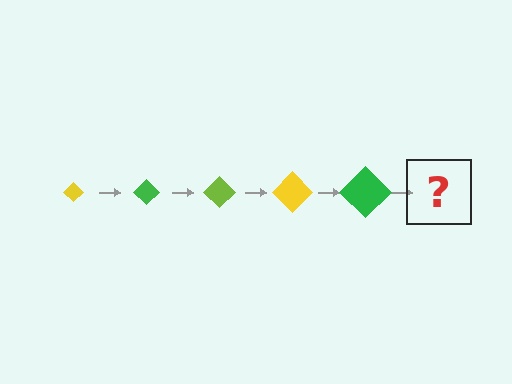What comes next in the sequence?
The next element should be a lime diamond, larger than the previous one.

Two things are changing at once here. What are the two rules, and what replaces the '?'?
The two rules are that the diamond grows larger each step and the color cycles through yellow, green, and lime. The '?' should be a lime diamond, larger than the previous one.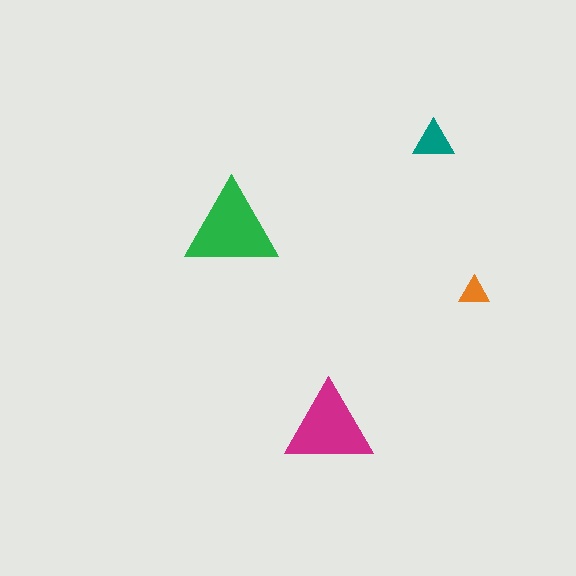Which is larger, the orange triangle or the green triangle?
The green one.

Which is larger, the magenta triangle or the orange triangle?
The magenta one.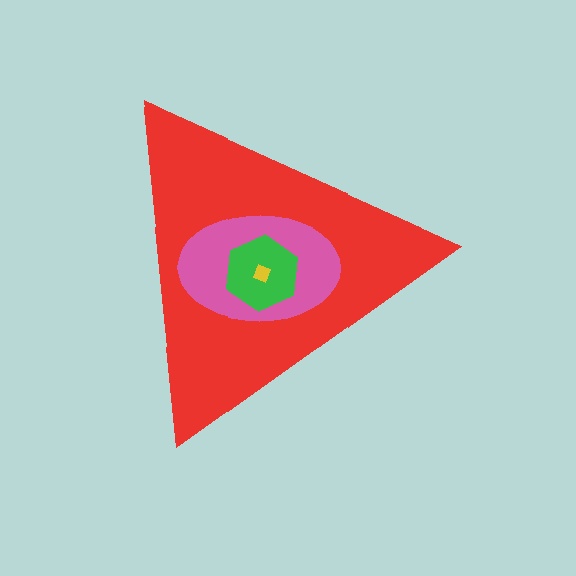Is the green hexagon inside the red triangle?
Yes.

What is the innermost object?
The yellow diamond.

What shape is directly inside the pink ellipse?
The green hexagon.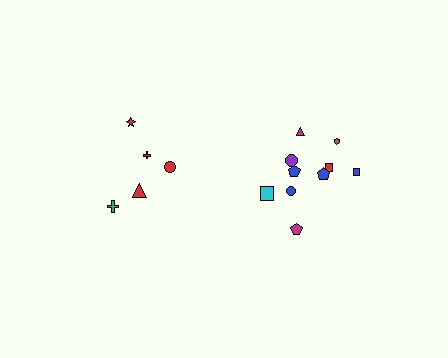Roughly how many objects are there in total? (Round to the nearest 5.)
Roughly 15 objects in total.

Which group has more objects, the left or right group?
The right group.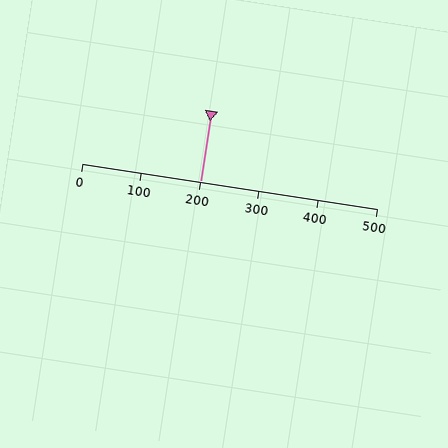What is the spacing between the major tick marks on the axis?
The major ticks are spaced 100 apart.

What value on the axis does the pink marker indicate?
The marker indicates approximately 200.